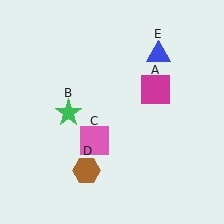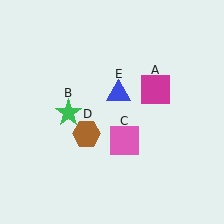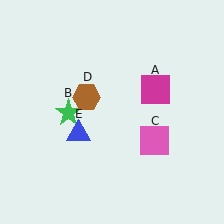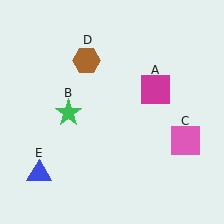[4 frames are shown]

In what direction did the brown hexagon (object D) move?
The brown hexagon (object D) moved up.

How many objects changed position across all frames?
3 objects changed position: pink square (object C), brown hexagon (object D), blue triangle (object E).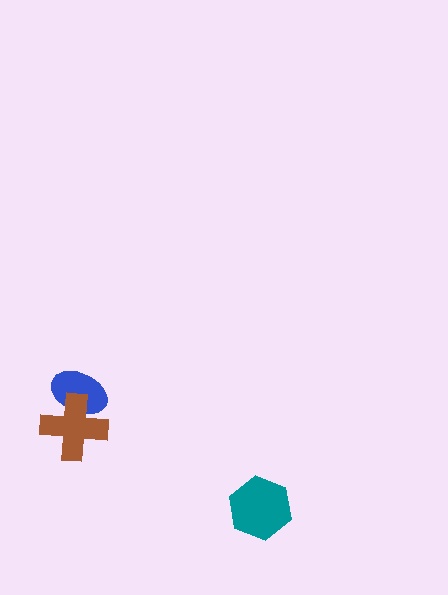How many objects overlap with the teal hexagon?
0 objects overlap with the teal hexagon.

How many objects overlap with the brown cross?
1 object overlaps with the brown cross.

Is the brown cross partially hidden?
No, no other shape covers it.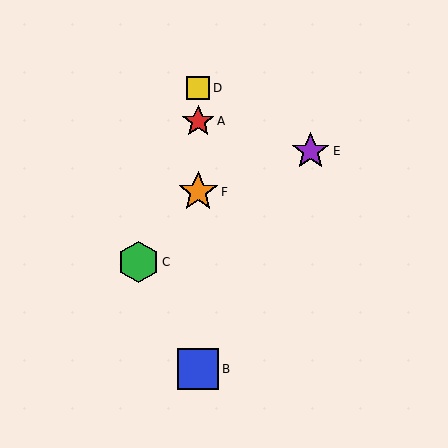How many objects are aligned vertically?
4 objects (A, B, D, F) are aligned vertically.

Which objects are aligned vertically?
Objects A, B, D, F are aligned vertically.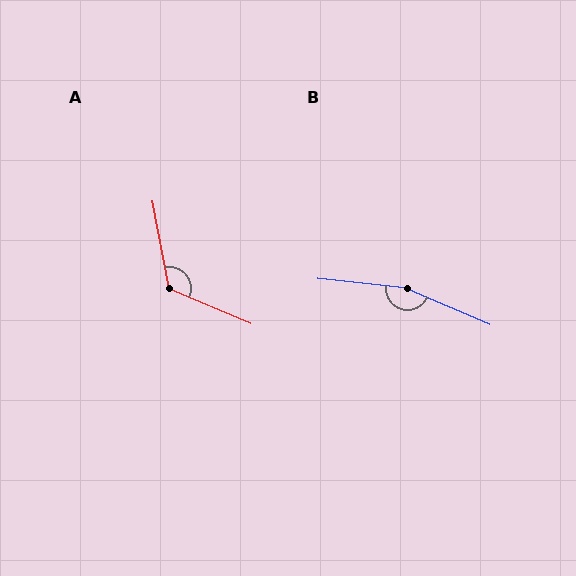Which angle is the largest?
B, at approximately 163 degrees.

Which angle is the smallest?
A, at approximately 123 degrees.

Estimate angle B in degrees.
Approximately 163 degrees.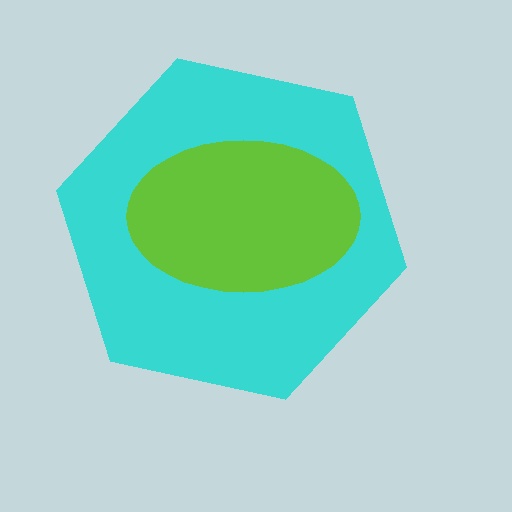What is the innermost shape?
The lime ellipse.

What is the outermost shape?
The cyan hexagon.